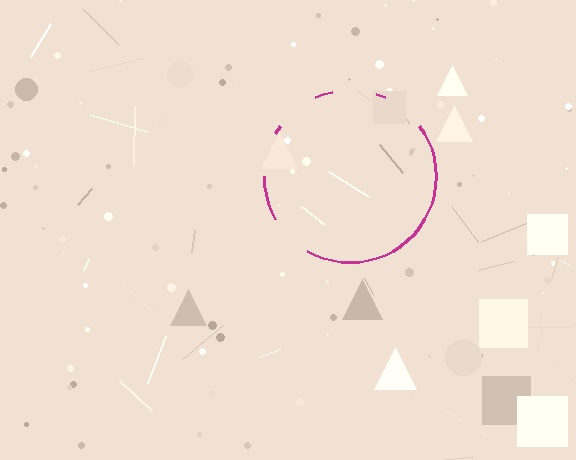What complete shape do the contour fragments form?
The contour fragments form a circle.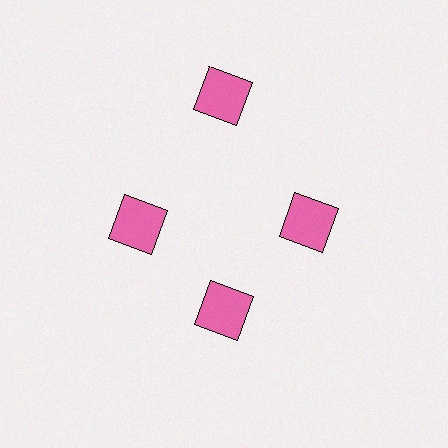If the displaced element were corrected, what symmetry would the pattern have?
It would have 4-fold rotational symmetry — the pattern would map onto itself every 90 degrees.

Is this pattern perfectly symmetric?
No. The 4 pink squares are arranged in a ring, but one element near the 12 o'clock position is pushed outward from the center, breaking the 4-fold rotational symmetry.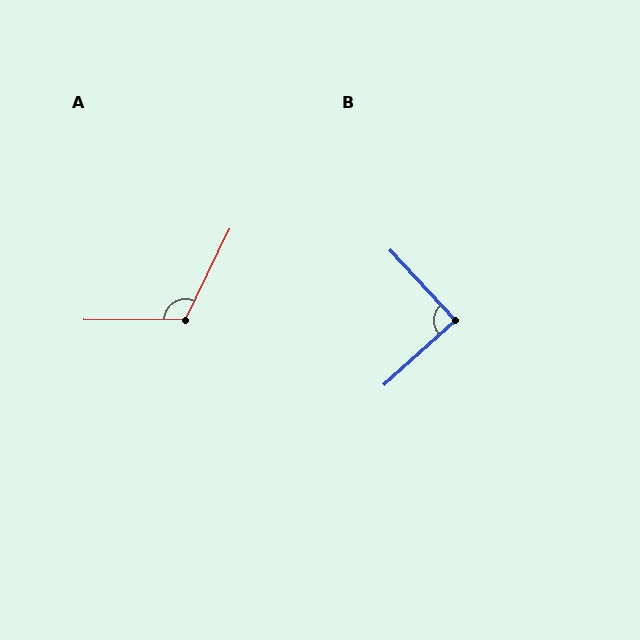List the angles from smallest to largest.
B (89°), A (116°).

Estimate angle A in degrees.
Approximately 116 degrees.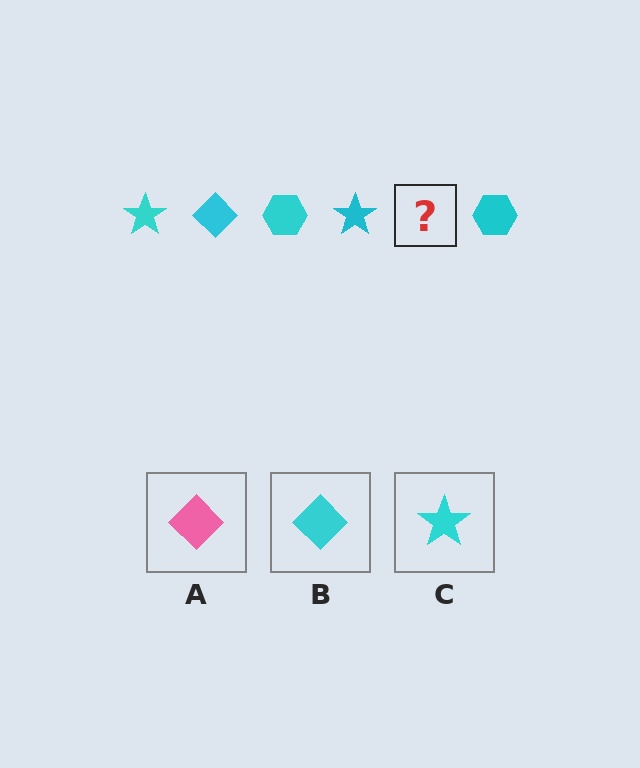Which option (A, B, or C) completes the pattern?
B.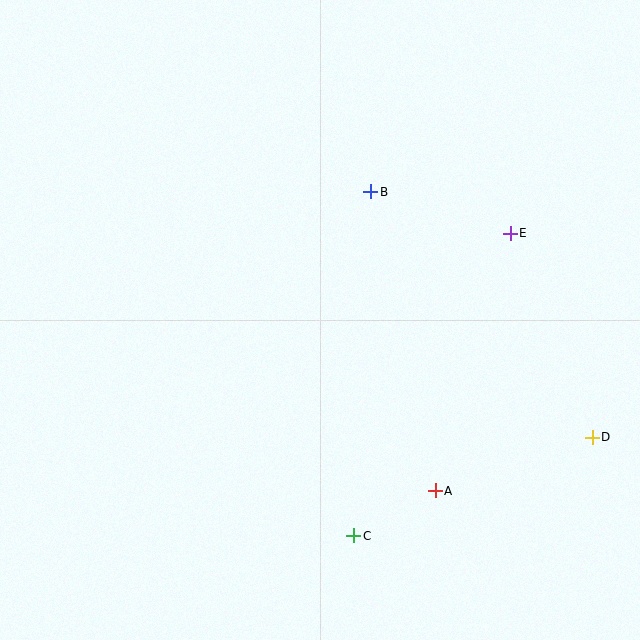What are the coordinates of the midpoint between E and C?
The midpoint between E and C is at (432, 385).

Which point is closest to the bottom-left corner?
Point C is closest to the bottom-left corner.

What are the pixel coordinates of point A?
Point A is at (435, 491).